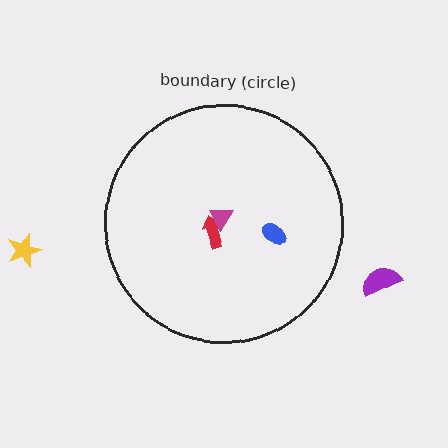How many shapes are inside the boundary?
3 inside, 2 outside.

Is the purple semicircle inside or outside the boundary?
Outside.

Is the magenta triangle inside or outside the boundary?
Inside.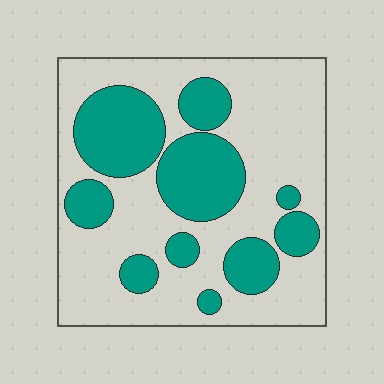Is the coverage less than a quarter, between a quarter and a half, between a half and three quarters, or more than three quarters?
Between a quarter and a half.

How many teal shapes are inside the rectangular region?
10.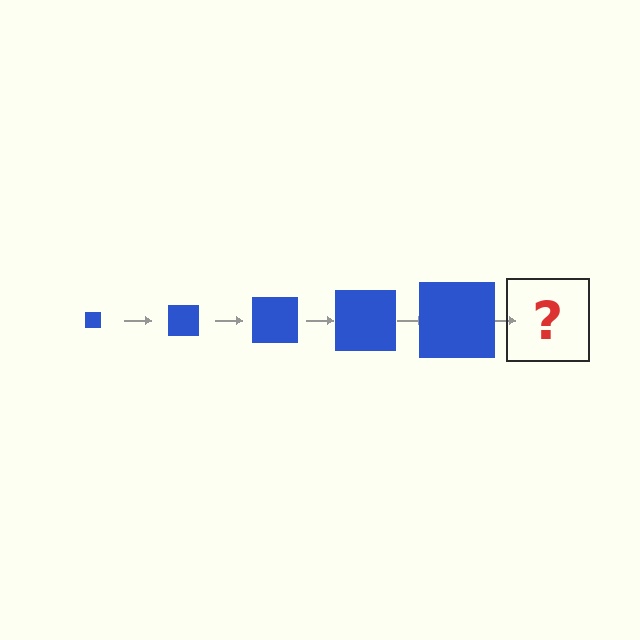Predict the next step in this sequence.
The next step is a blue square, larger than the previous one.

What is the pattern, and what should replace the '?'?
The pattern is that the square gets progressively larger each step. The '?' should be a blue square, larger than the previous one.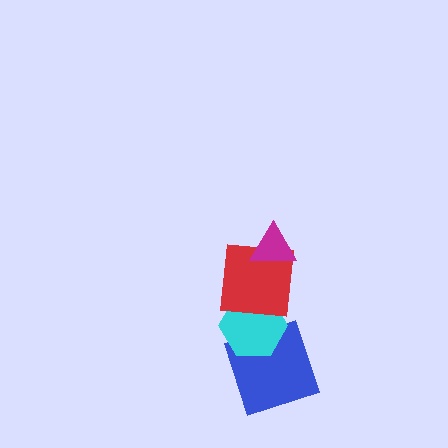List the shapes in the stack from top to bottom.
From top to bottom: the magenta triangle, the red square, the cyan hexagon, the blue square.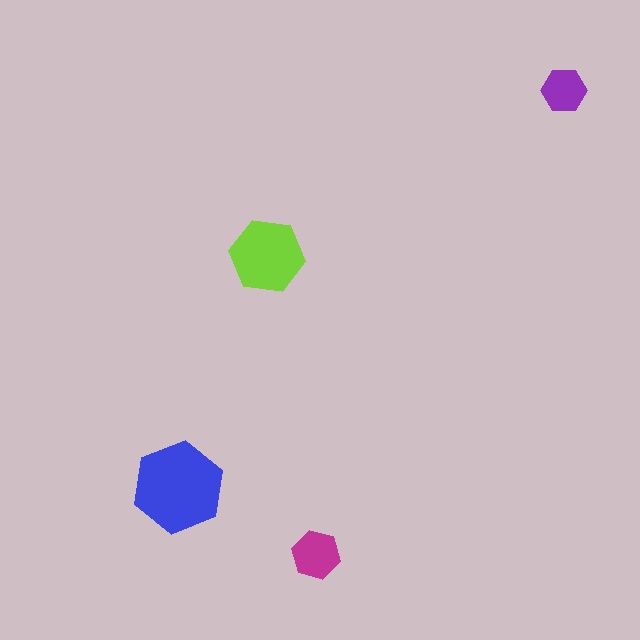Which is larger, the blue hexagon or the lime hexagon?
The blue one.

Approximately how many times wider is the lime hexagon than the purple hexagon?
About 1.5 times wider.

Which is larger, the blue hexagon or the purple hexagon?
The blue one.